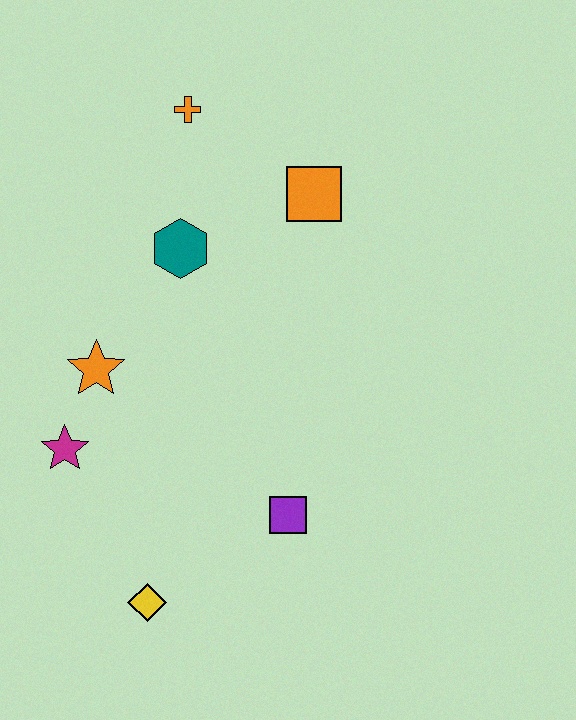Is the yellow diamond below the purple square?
Yes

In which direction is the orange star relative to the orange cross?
The orange star is below the orange cross.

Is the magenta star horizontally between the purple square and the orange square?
No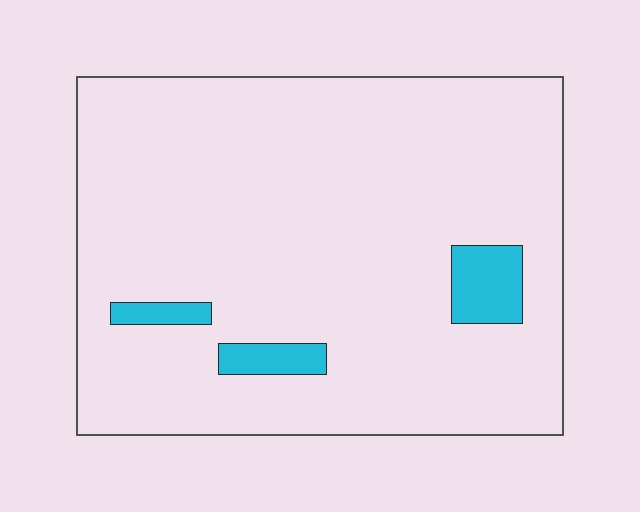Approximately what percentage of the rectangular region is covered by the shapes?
Approximately 5%.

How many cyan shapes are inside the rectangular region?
3.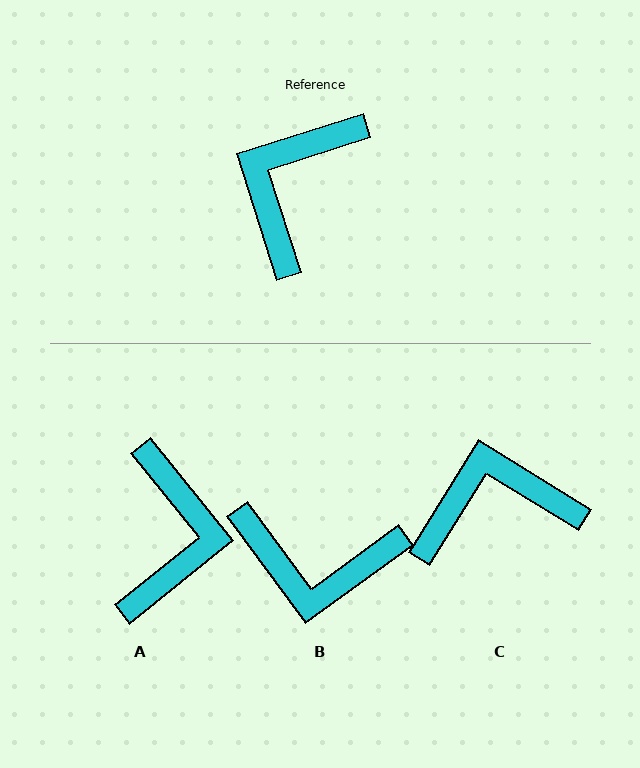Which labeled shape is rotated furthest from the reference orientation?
A, about 159 degrees away.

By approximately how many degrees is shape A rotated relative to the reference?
Approximately 159 degrees clockwise.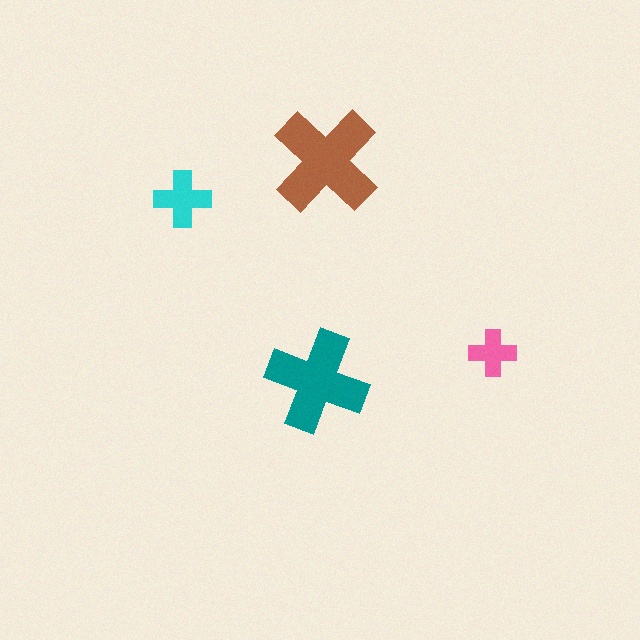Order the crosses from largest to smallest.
the brown one, the teal one, the cyan one, the pink one.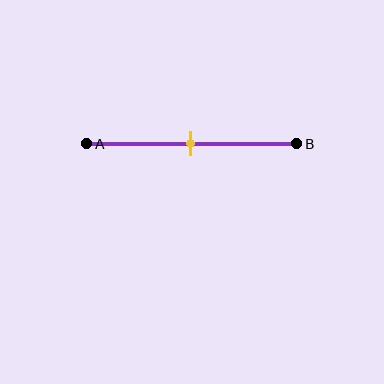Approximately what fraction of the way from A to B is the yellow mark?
The yellow mark is approximately 50% of the way from A to B.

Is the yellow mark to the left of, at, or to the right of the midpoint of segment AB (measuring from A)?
The yellow mark is approximately at the midpoint of segment AB.